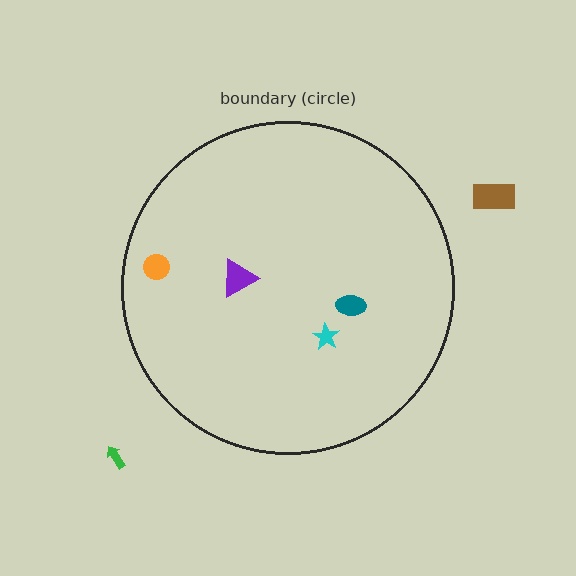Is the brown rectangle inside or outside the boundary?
Outside.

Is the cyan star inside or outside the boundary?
Inside.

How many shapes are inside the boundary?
4 inside, 2 outside.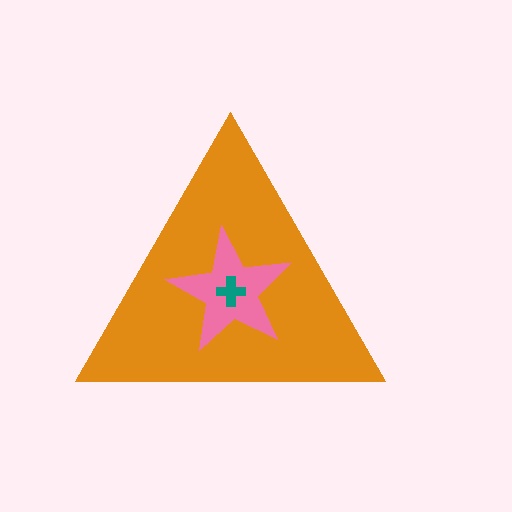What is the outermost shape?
The orange triangle.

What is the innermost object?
The teal cross.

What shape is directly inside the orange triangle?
The pink star.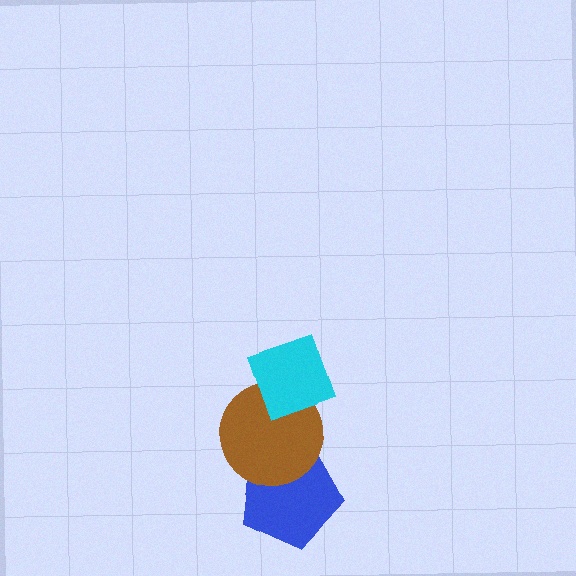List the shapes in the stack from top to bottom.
From top to bottom: the cyan diamond, the brown circle, the blue pentagon.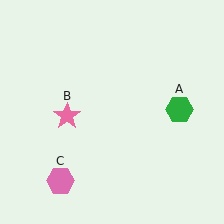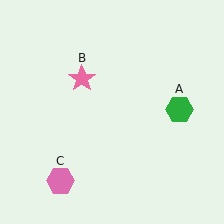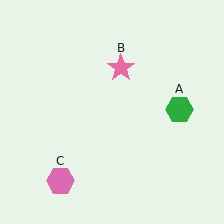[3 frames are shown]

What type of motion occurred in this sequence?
The pink star (object B) rotated clockwise around the center of the scene.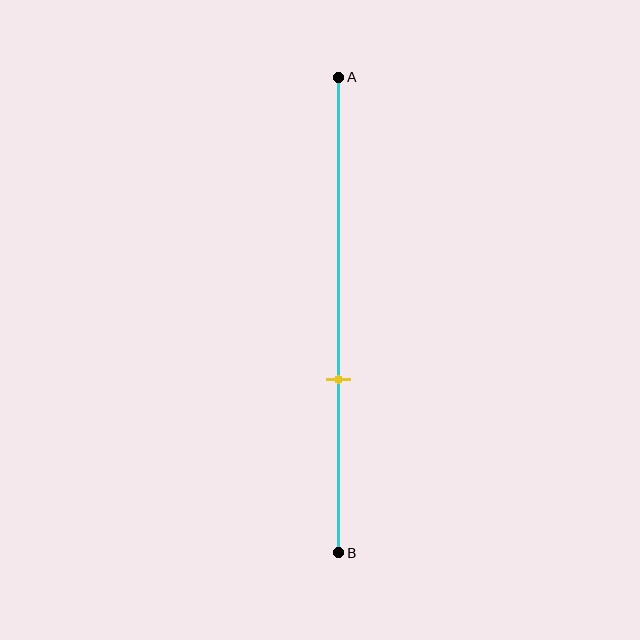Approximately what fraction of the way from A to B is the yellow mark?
The yellow mark is approximately 65% of the way from A to B.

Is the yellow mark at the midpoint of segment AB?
No, the mark is at about 65% from A, not at the 50% midpoint.